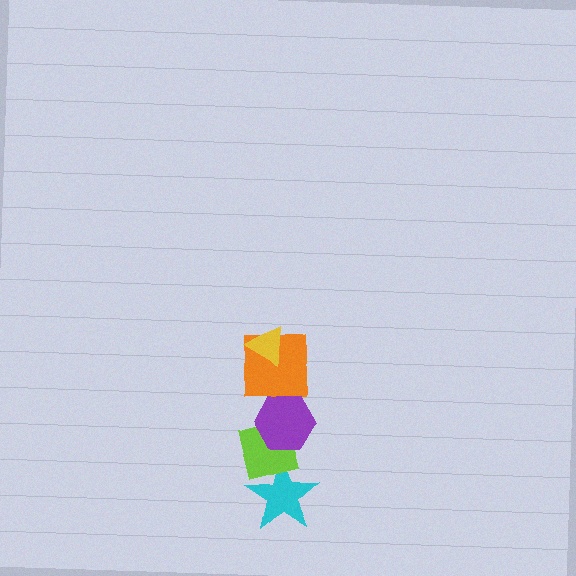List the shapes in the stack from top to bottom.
From top to bottom: the yellow triangle, the orange square, the purple hexagon, the lime square, the cyan star.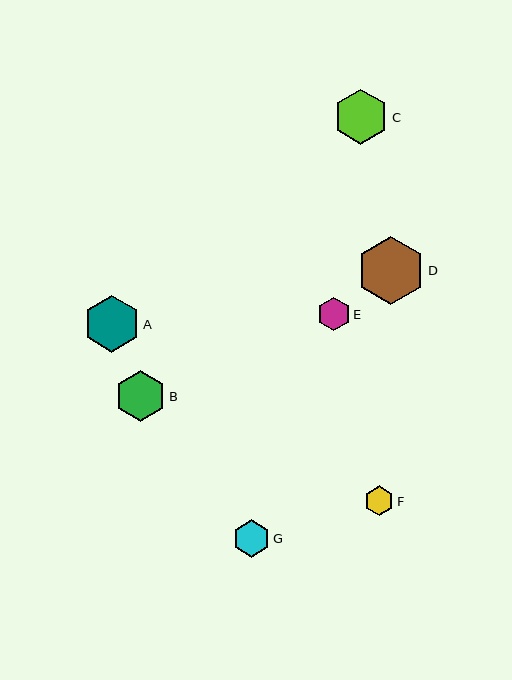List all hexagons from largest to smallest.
From largest to smallest: D, A, C, B, G, E, F.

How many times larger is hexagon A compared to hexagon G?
Hexagon A is approximately 1.5 times the size of hexagon G.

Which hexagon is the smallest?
Hexagon F is the smallest with a size of approximately 30 pixels.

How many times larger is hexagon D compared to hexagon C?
Hexagon D is approximately 1.2 times the size of hexagon C.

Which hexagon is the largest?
Hexagon D is the largest with a size of approximately 68 pixels.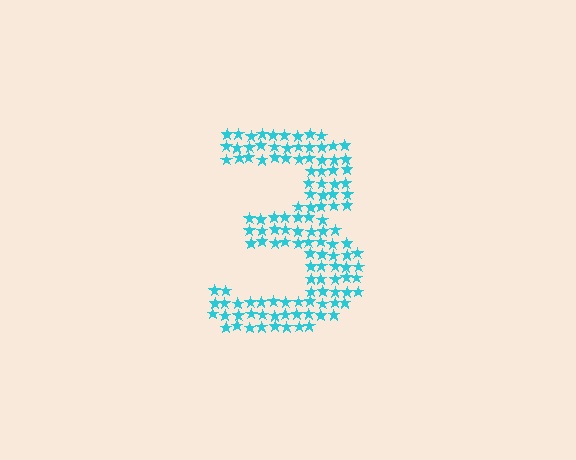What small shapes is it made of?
It is made of small stars.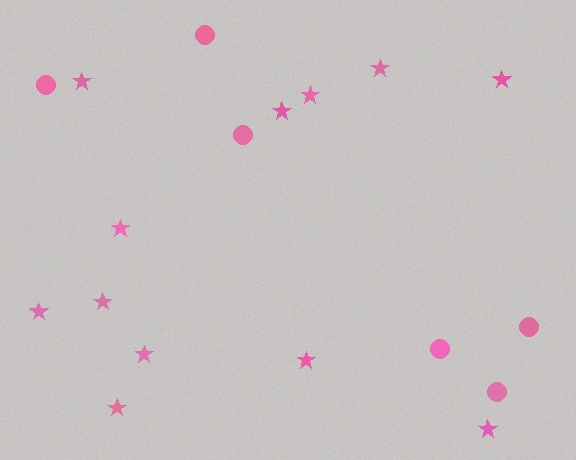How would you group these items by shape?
There are 2 groups: one group of stars (12) and one group of circles (6).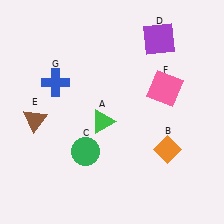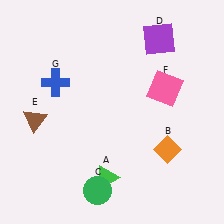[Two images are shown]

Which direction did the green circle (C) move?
The green circle (C) moved down.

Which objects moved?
The objects that moved are: the green triangle (A), the green circle (C).